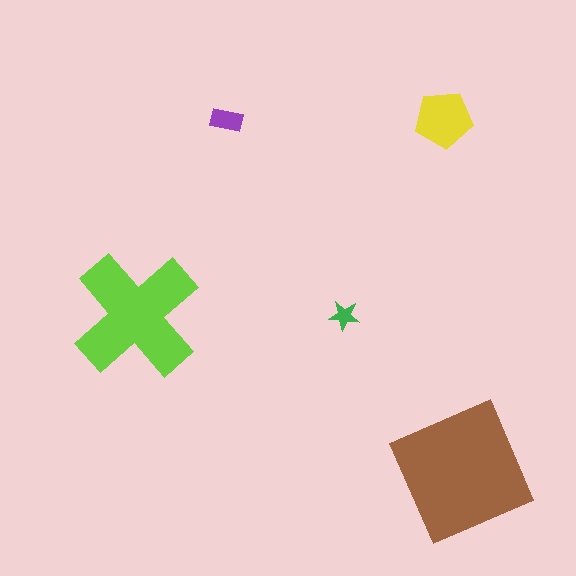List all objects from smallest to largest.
The green star, the purple rectangle, the yellow pentagon, the lime cross, the brown square.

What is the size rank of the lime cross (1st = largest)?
2nd.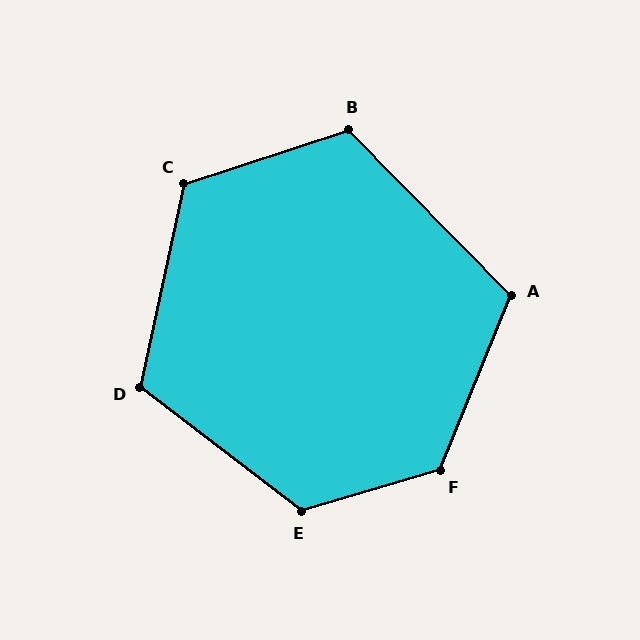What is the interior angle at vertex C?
Approximately 121 degrees (obtuse).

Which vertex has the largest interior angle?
F, at approximately 129 degrees.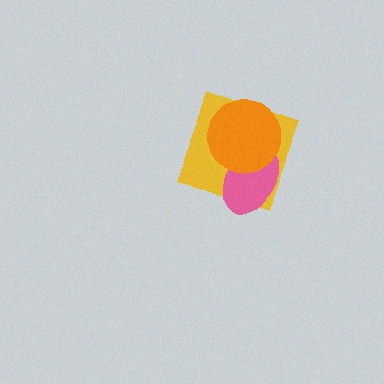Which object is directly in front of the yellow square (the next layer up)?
The pink ellipse is directly in front of the yellow square.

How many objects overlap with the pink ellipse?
2 objects overlap with the pink ellipse.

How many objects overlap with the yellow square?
2 objects overlap with the yellow square.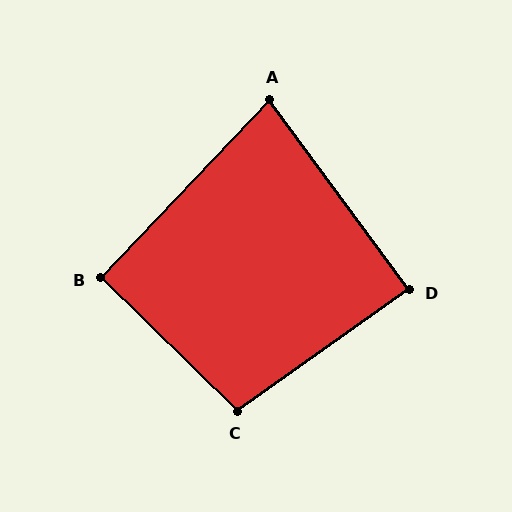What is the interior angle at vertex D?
Approximately 89 degrees (approximately right).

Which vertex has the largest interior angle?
C, at approximately 100 degrees.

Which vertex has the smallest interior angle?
A, at approximately 80 degrees.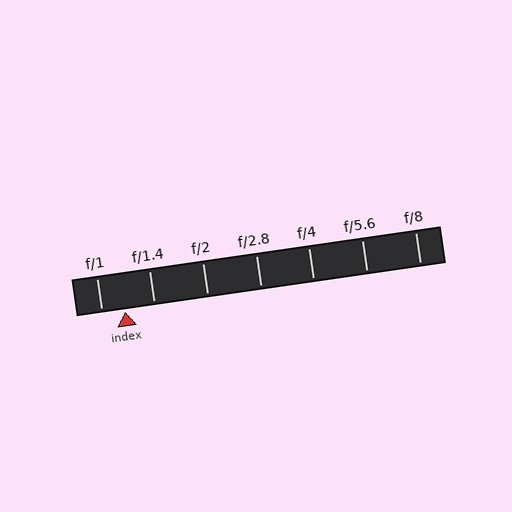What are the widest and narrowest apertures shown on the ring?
The widest aperture shown is f/1 and the narrowest is f/8.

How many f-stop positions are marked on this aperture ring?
There are 7 f-stop positions marked.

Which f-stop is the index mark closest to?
The index mark is closest to f/1.